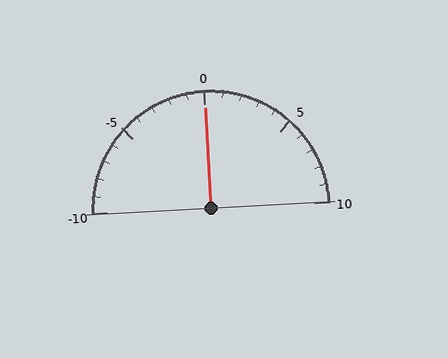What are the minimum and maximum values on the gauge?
The gauge ranges from -10 to 10.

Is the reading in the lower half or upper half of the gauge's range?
The reading is in the upper half of the range (-10 to 10).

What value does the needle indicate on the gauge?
The needle indicates approximately 0.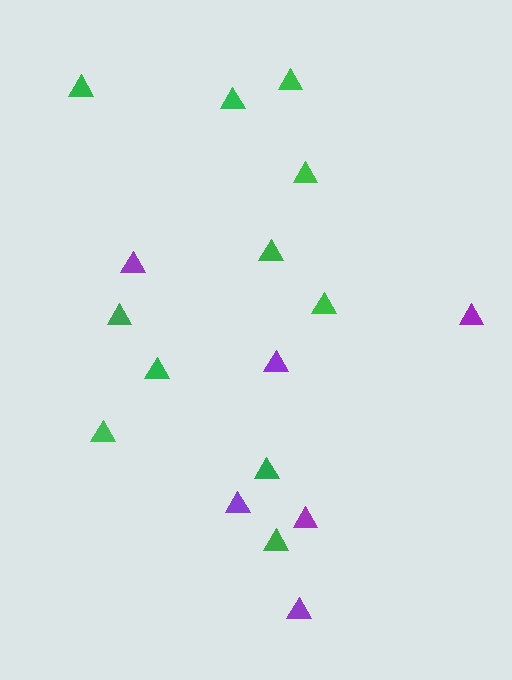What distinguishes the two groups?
There are 2 groups: one group of green triangles (11) and one group of purple triangles (6).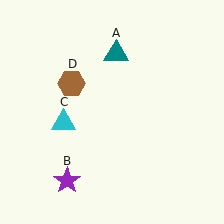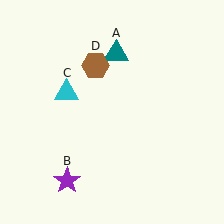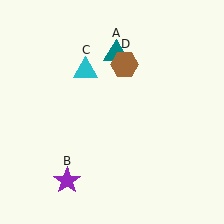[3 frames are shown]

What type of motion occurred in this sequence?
The cyan triangle (object C), brown hexagon (object D) rotated clockwise around the center of the scene.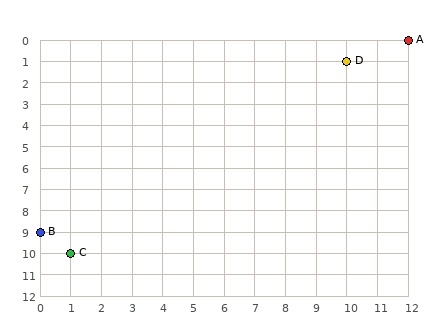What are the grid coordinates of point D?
Point D is at grid coordinates (10, 1).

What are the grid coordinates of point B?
Point B is at grid coordinates (0, 9).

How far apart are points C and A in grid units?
Points C and A are 11 columns and 10 rows apart (about 14.9 grid units diagonally).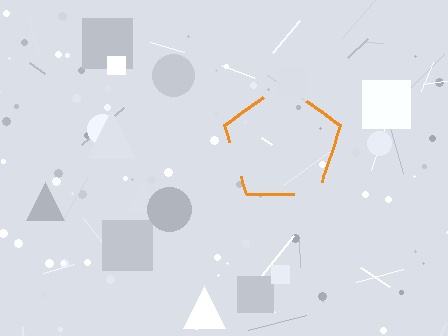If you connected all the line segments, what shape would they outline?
They would outline a pentagon.